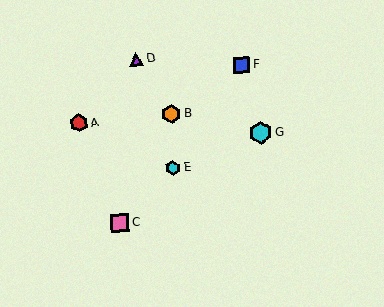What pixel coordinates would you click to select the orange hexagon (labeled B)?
Click at (171, 114) to select the orange hexagon B.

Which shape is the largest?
The cyan hexagon (labeled G) is the largest.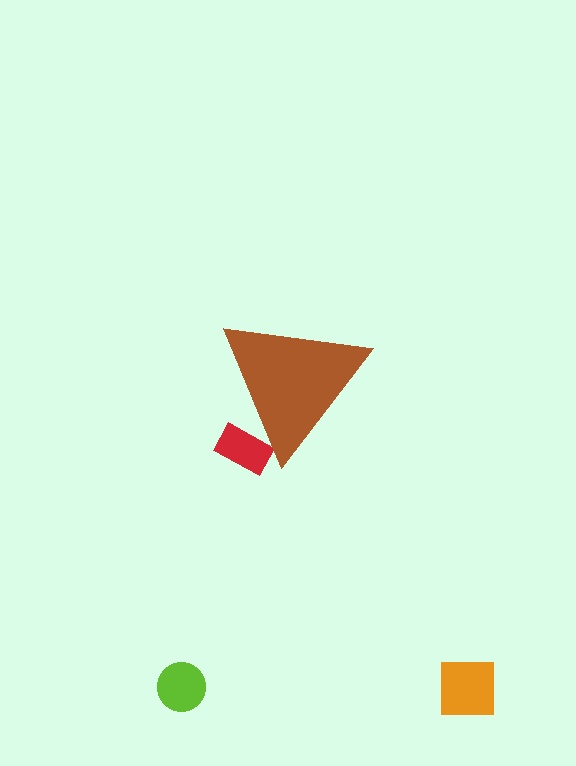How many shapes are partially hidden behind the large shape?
1 shape is partially hidden.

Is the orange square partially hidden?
No, the orange square is fully visible.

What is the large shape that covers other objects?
A brown triangle.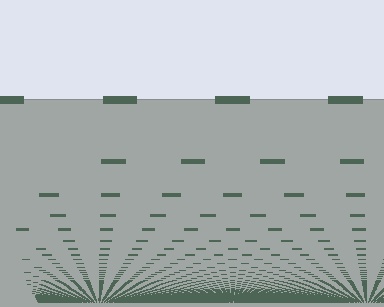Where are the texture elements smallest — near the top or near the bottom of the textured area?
Near the bottom.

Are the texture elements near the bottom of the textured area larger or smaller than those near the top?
Smaller. The gradient is inverted — elements near the bottom are smaller and denser.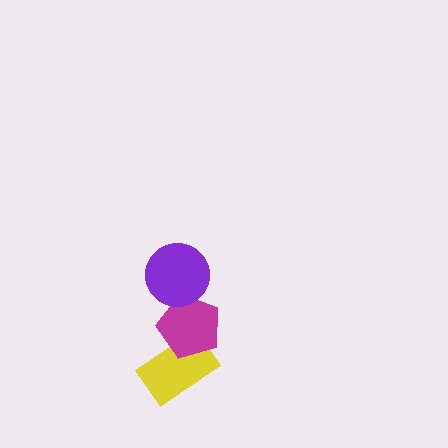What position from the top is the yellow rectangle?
The yellow rectangle is 3rd from the top.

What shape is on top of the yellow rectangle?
The magenta pentagon is on top of the yellow rectangle.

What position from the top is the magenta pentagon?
The magenta pentagon is 2nd from the top.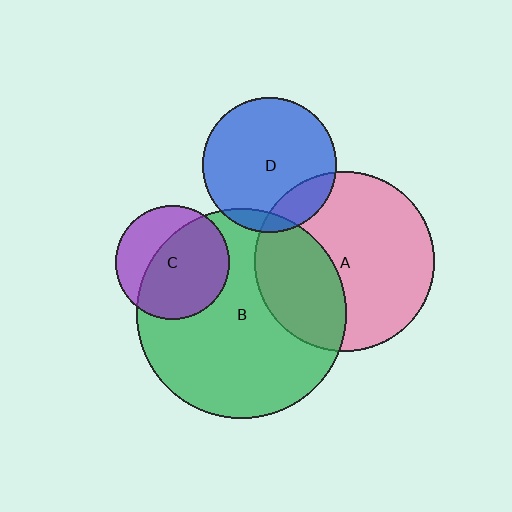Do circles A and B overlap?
Yes.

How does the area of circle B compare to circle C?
Approximately 3.4 times.